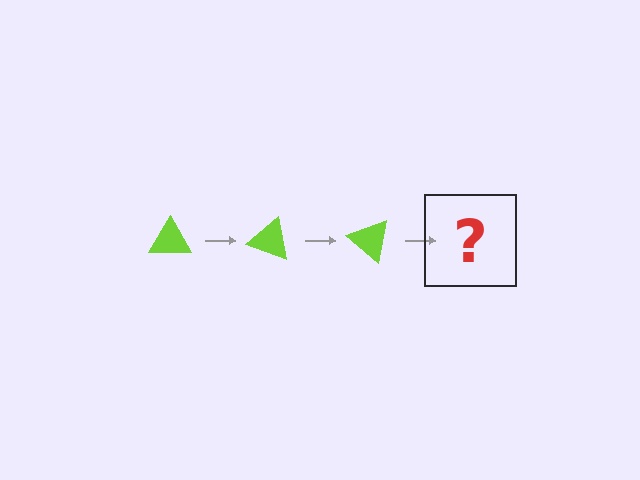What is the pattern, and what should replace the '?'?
The pattern is that the triangle rotates 20 degrees each step. The '?' should be a lime triangle rotated 60 degrees.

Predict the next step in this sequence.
The next step is a lime triangle rotated 60 degrees.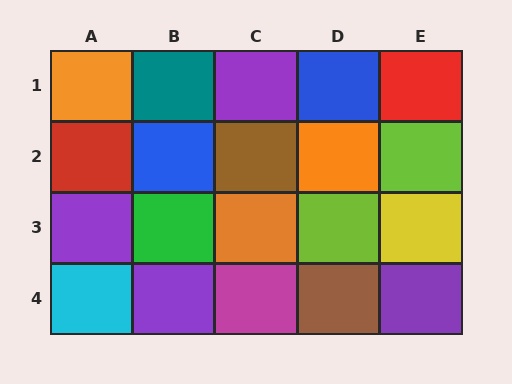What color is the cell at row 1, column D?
Blue.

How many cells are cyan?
1 cell is cyan.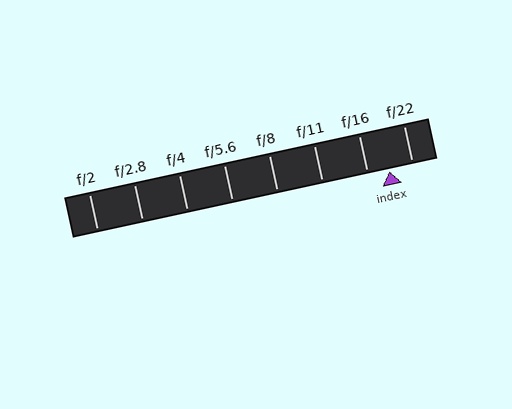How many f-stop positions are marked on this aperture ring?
There are 8 f-stop positions marked.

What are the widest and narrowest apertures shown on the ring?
The widest aperture shown is f/2 and the narrowest is f/22.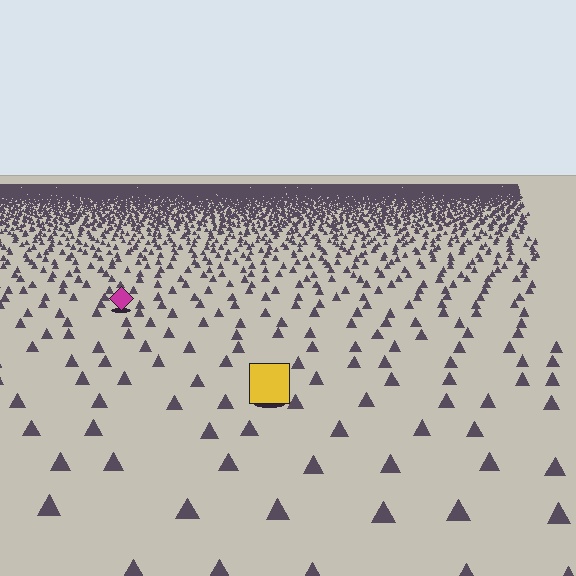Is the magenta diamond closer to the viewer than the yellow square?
No. The yellow square is closer — you can tell from the texture gradient: the ground texture is coarser near it.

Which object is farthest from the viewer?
The magenta diamond is farthest from the viewer. It appears smaller and the ground texture around it is denser.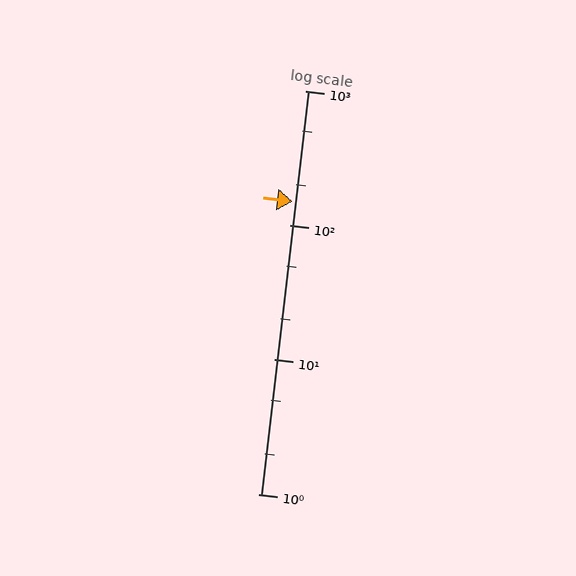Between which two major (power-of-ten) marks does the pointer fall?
The pointer is between 100 and 1000.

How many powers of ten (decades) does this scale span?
The scale spans 3 decades, from 1 to 1000.